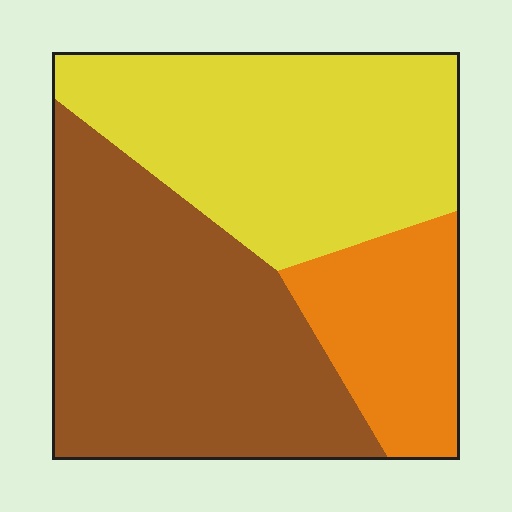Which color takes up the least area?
Orange, at roughly 20%.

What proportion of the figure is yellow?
Yellow covers around 40% of the figure.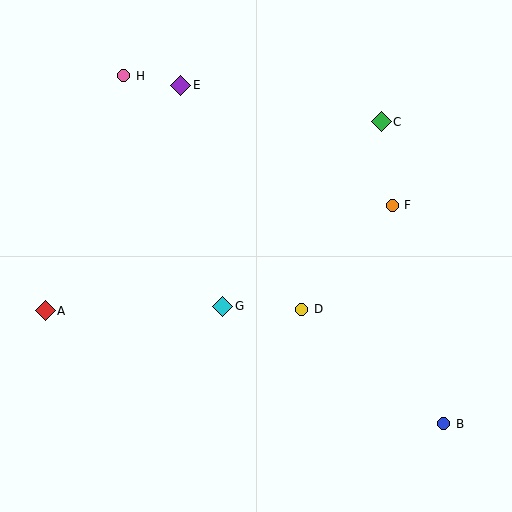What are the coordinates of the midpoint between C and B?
The midpoint between C and B is at (412, 273).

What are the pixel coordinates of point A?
Point A is at (45, 311).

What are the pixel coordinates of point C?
Point C is at (381, 122).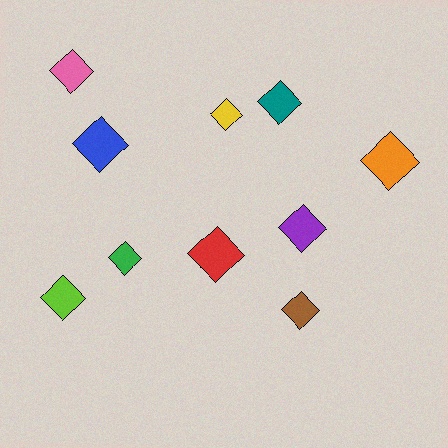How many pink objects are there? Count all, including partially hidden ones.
There is 1 pink object.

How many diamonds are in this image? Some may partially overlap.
There are 10 diamonds.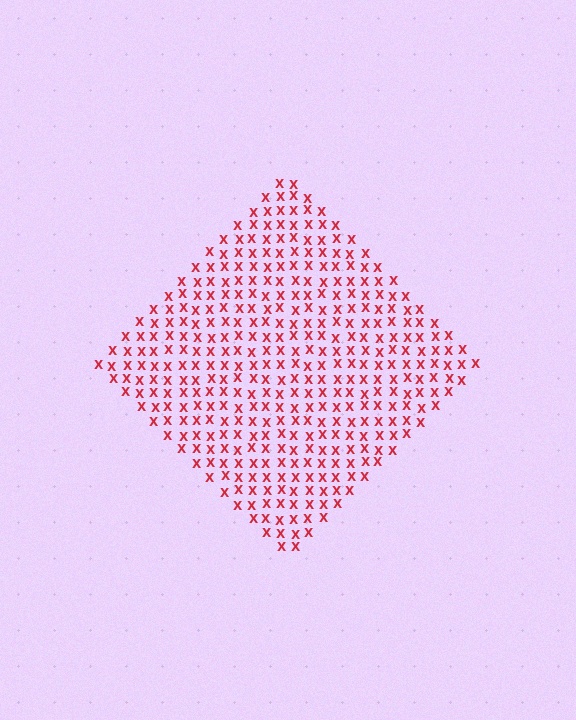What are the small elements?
The small elements are letter X's.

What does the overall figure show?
The overall figure shows a diamond.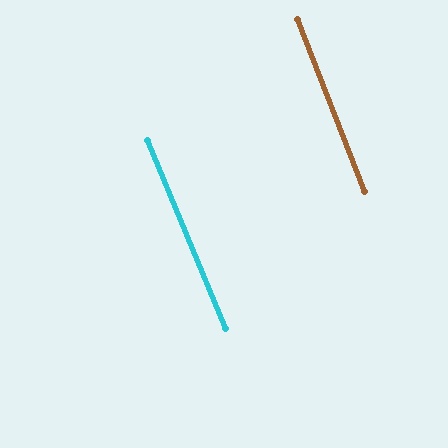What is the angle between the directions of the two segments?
Approximately 1 degree.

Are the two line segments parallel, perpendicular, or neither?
Parallel — their directions differ by only 1.2°.